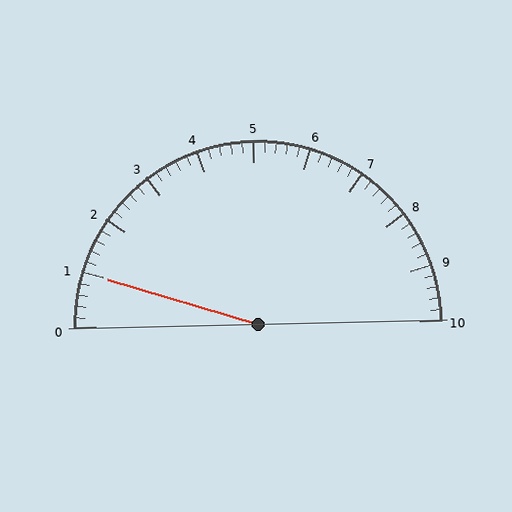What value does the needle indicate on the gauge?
The needle indicates approximately 1.0.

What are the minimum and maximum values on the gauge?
The gauge ranges from 0 to 10.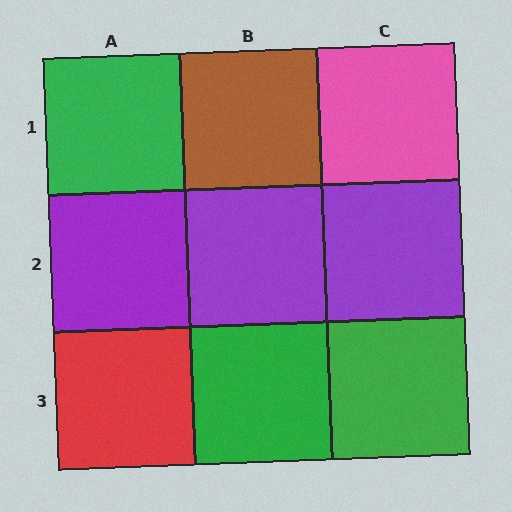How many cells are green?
3 cells are green.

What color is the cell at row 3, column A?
Red.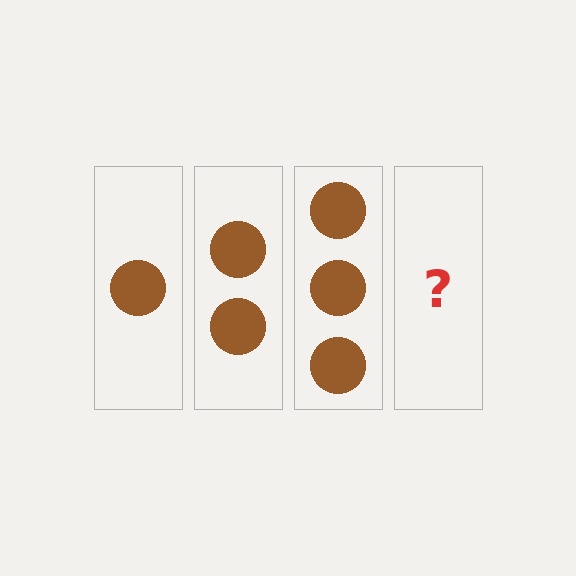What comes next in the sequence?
The next element should be 4 circles.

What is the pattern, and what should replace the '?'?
The pattern is that each step adds one more circle. The '?' should be 4 circles.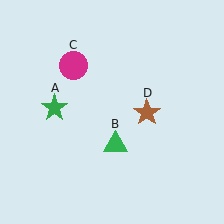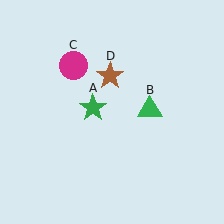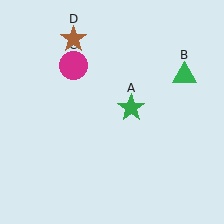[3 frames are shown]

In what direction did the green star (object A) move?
The green star (object A) moved right.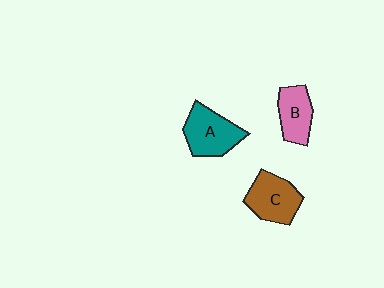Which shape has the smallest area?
Shape B (pink).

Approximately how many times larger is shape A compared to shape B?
Approximately 1.3 times.